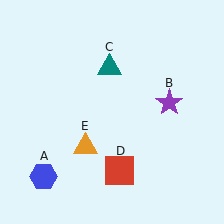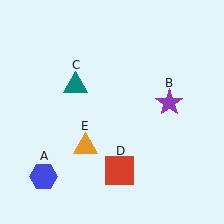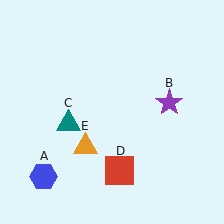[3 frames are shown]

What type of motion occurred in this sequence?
The teal triangle (object C) rotated counterclockwise around the center of the scene.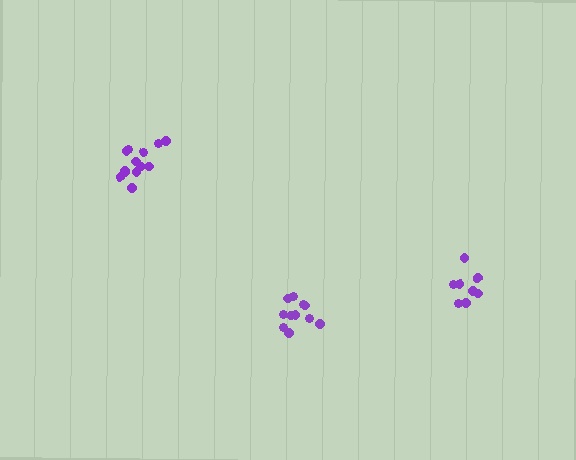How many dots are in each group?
Group 1: 8 dots, Group 2: 11 dots, Group 3: 13 dots (32 total).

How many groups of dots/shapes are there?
There are 3 groups.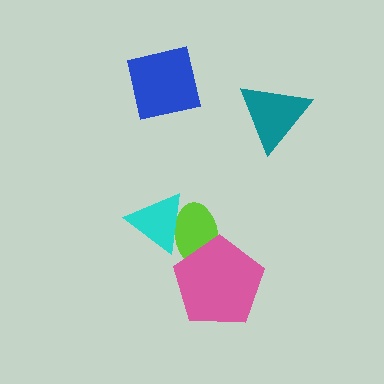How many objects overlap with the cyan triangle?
1 object overlaps with the cyan triangle.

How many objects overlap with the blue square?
0 objects overlap with the blue square.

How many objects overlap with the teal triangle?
0 objects overlap with the teal triangle.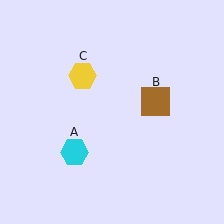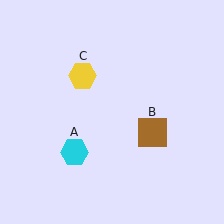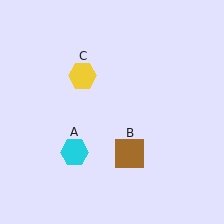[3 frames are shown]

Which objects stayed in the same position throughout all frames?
Cyan hexagon (object A) and yellow hexagon (object C) remained stationary.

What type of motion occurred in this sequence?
The brown square (object B) rotated clockwise around the center of the scene.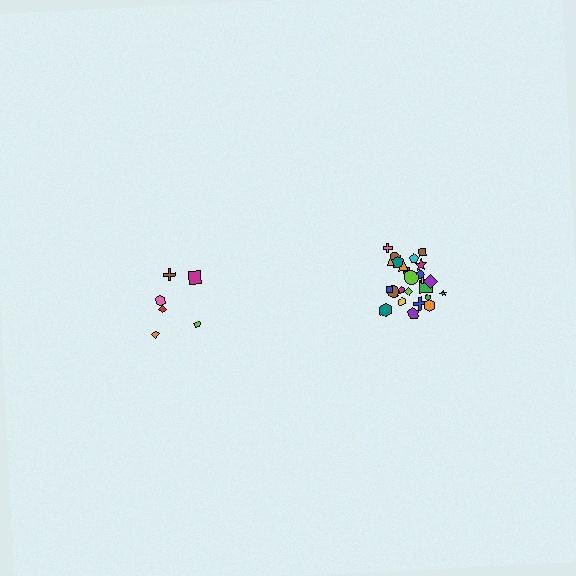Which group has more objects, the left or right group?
The right group.